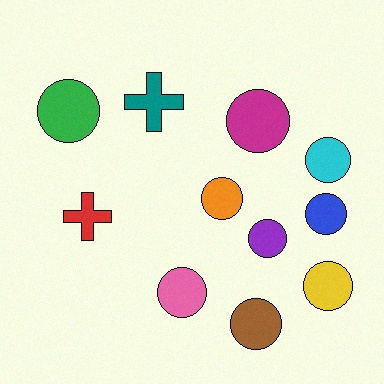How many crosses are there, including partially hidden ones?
There are 2 crosses.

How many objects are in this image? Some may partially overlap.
There are 11 objects.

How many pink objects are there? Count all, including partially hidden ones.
There is 1 pink object.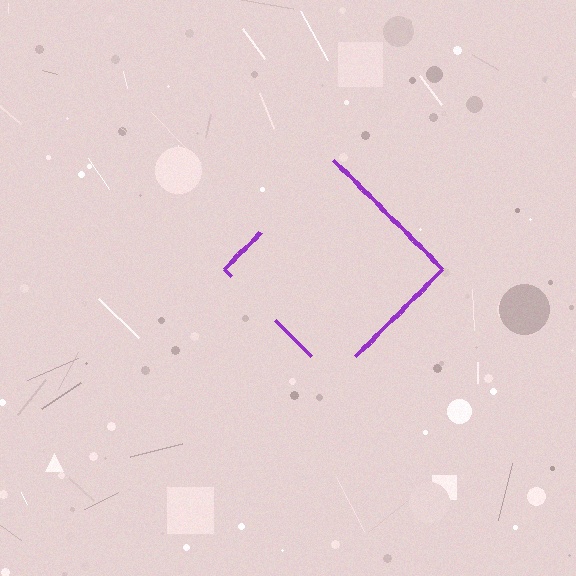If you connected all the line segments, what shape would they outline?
They would outline a diamond.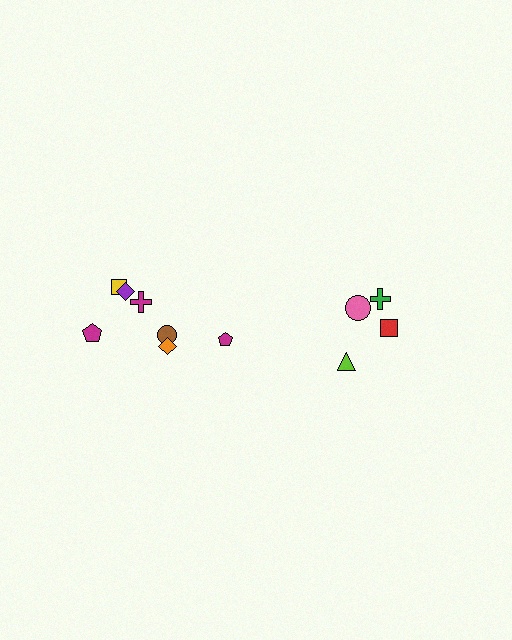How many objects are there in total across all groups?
There are 11 objects.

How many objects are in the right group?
There are 4 objects.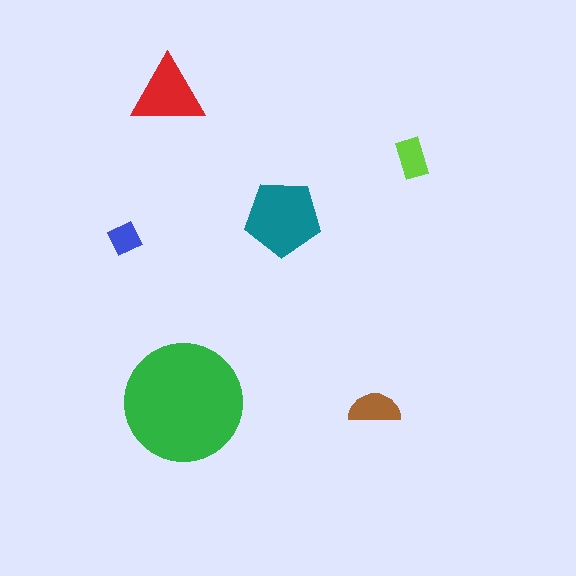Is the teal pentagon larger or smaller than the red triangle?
Larger.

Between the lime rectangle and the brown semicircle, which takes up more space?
The brown semicircle.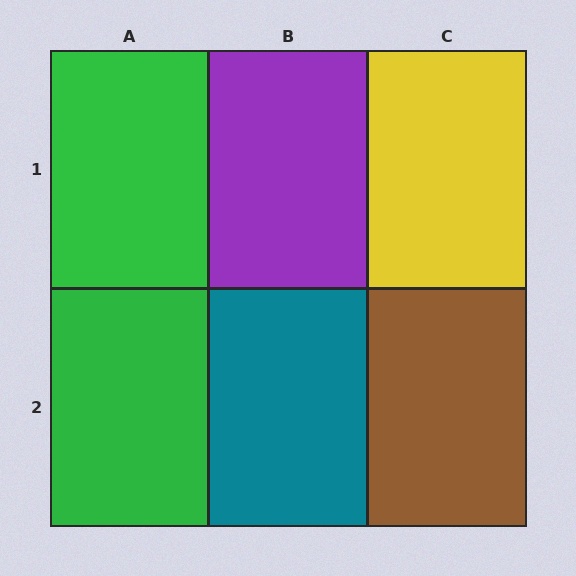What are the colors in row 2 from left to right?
Green, teal, brown.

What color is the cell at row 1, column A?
Green.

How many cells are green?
2 cells are green.